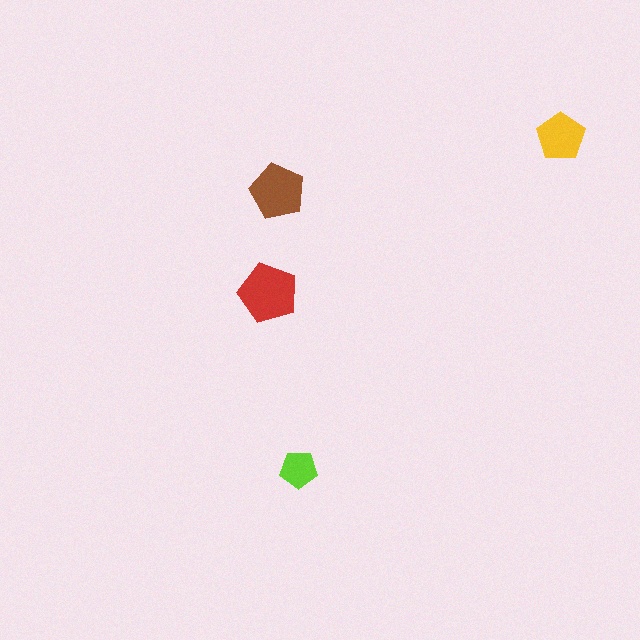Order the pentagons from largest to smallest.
the red one, the brown one, the yellow one, the lime one.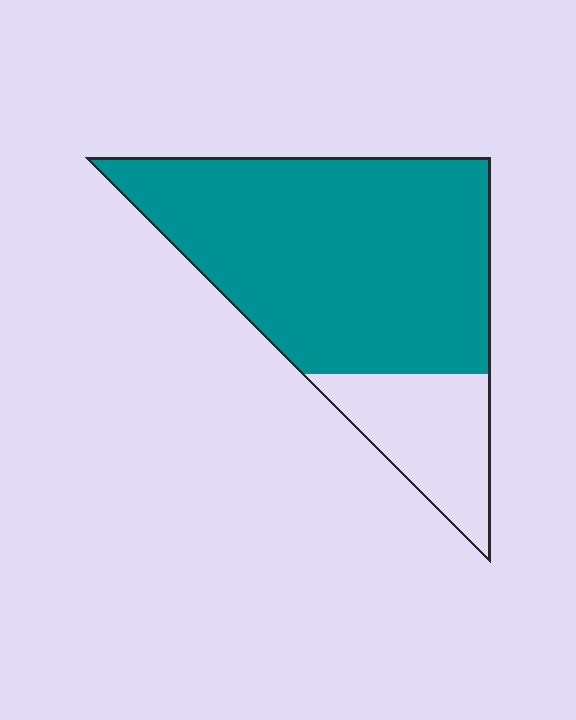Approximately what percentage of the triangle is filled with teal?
Approximately 80%.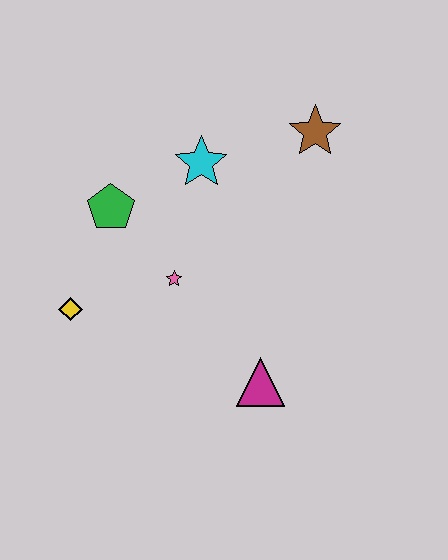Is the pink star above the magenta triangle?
Yes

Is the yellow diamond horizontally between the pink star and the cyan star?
No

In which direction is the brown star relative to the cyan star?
The brown star is to the right of the cyan star.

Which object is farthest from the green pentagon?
The magenta triangle is farthest from the green pentagon.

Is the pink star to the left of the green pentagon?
No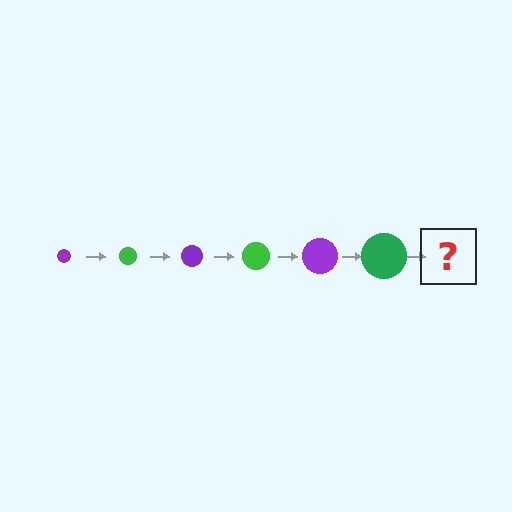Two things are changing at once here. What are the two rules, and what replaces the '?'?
The two rules are that the circle grows larger each step and the color cycles through purple and green. The '?' should be a purple circle, larger than the previous one.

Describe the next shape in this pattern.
It should be a purple circle, larger than the previous one.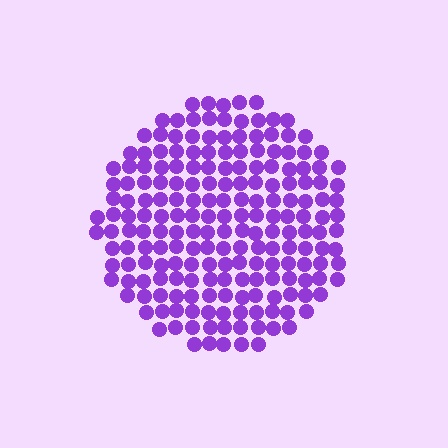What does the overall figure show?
The overall figure shows a circle.